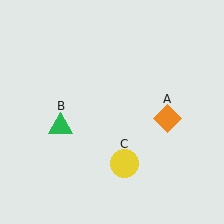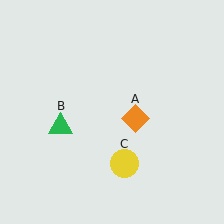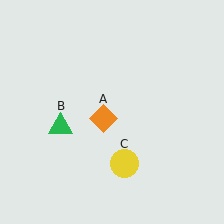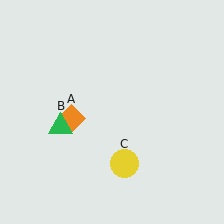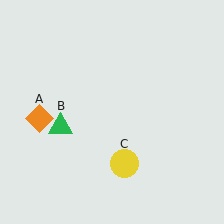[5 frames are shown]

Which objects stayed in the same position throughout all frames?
Green triangle (object B) and yellow circle (object C) remained stationary.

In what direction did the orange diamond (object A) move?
The orange diamond (object A) moved left.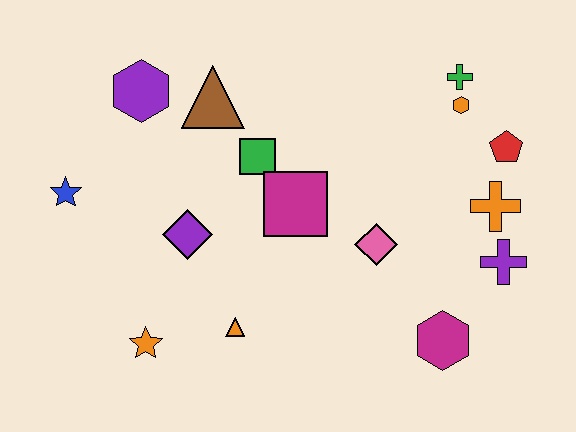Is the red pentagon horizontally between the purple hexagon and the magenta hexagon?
No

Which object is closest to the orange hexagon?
The green cross is closest to the orange hexagon.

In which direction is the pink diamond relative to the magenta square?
The pink diamond is to the right of the magenta square.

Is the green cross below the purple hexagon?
No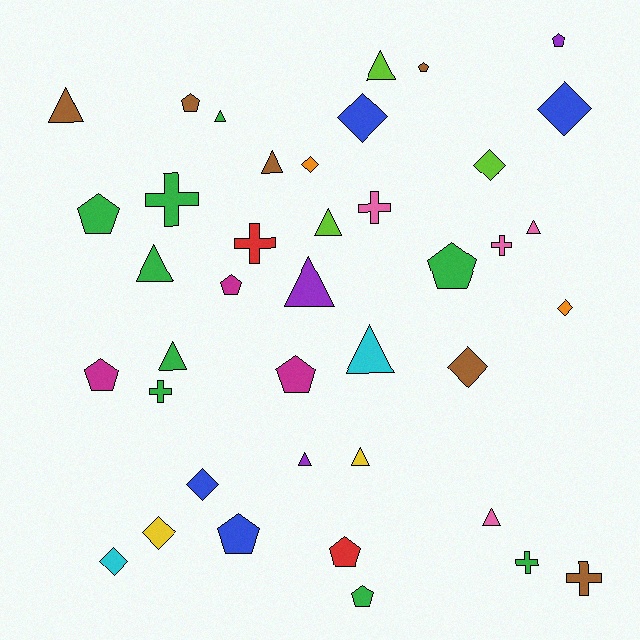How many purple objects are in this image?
There are 3 purple objects.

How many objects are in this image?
There are 40 objects.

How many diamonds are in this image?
There are 9 diamonds.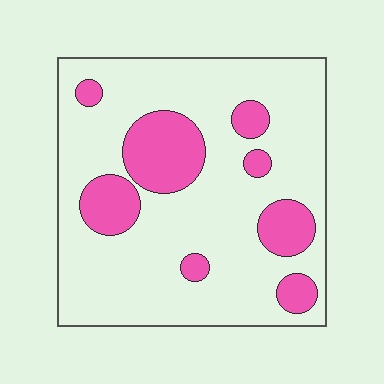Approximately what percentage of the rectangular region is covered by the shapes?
Approximately 20%.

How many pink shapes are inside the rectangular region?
8.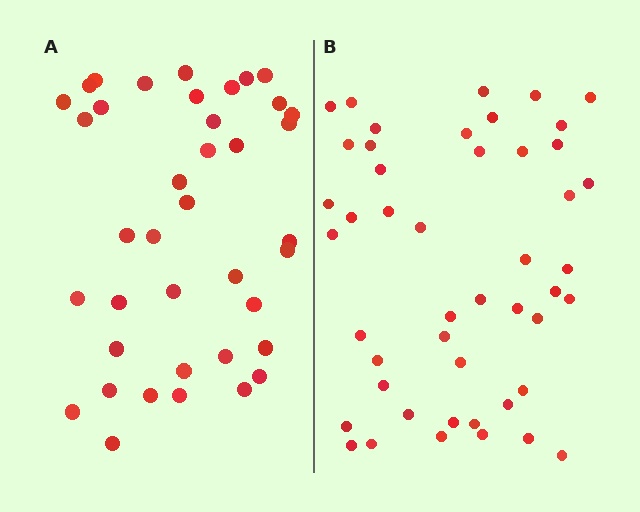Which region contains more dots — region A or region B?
Region B (the right region) has more dots.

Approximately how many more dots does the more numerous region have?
Region B has roughly 8 or so more dots than region A.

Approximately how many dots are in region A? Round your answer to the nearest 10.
About 40 dots. (The exact count is 39, which rounds to 40.)